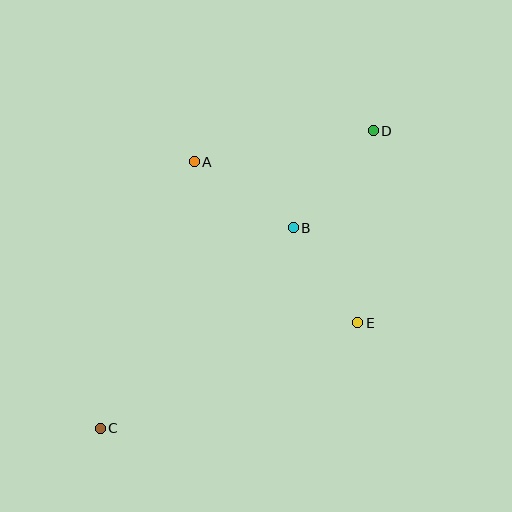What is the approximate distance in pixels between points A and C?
The distance between A and C is approximately 282 pixels.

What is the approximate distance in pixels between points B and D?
The distance between B and D is approximately 126 pixels.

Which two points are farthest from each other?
Points C and D are farthest from each other.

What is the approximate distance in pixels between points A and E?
The distance between A and E is approximately 230 pixels.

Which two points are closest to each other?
Points B and E are closest to each other.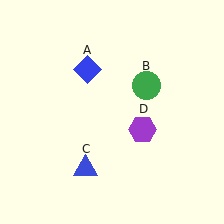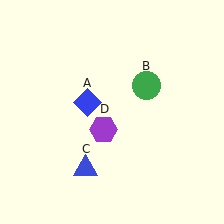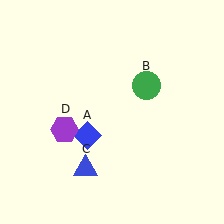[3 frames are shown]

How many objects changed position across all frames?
2 objects changed position: blue diamond (object A), purple hexagon (object D).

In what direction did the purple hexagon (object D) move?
The purple hexagon (object D) moved left.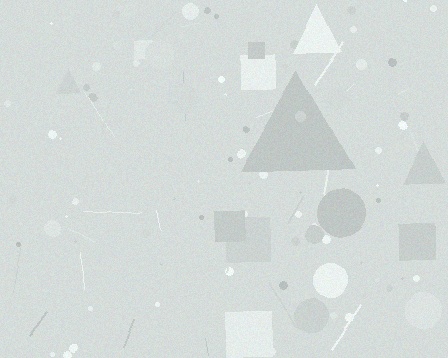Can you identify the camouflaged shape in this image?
The camouflaged shape is a triangle.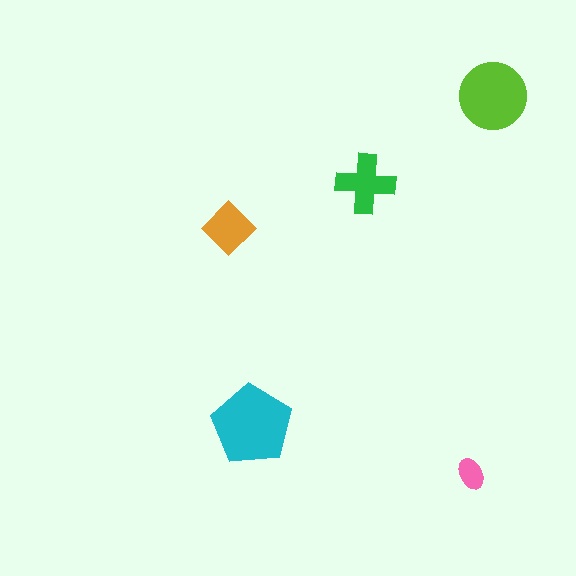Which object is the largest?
The cyan pentagon.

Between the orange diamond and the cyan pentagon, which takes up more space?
The cyan pentagon.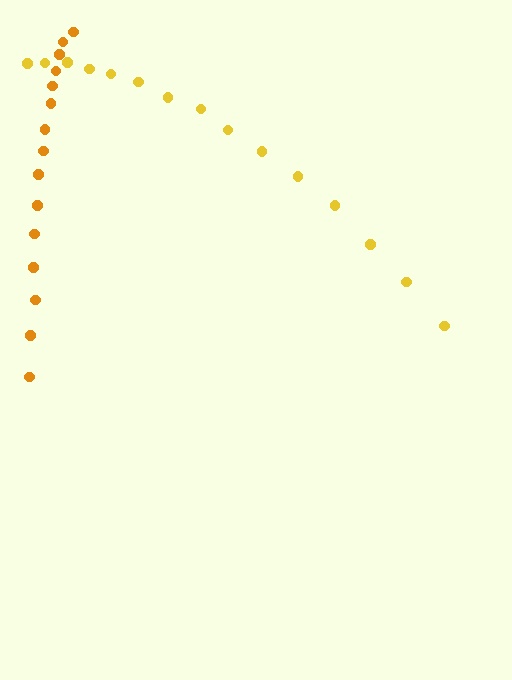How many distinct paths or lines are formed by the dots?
There are 2 distinct paths.